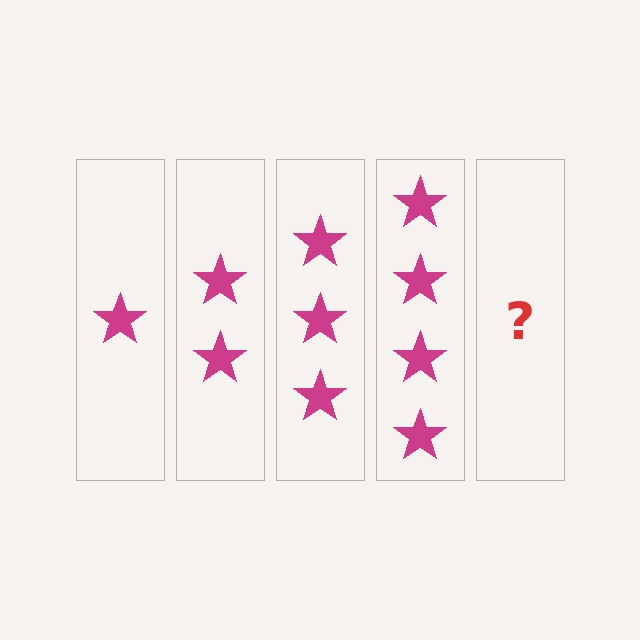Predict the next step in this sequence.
The next step is 5 stars.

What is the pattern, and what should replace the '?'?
The pattern is that each step adds one more star. The '?' should be 5 stars.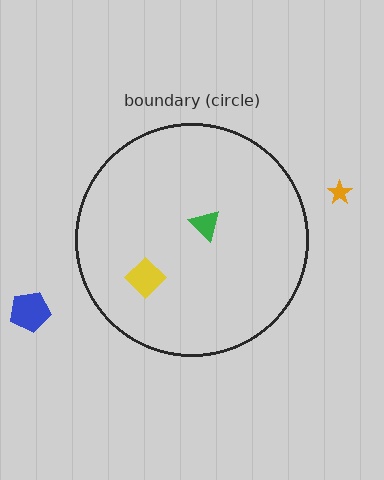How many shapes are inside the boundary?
2 inside, 2 outside.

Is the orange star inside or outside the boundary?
Outside.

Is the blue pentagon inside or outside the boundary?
Outside.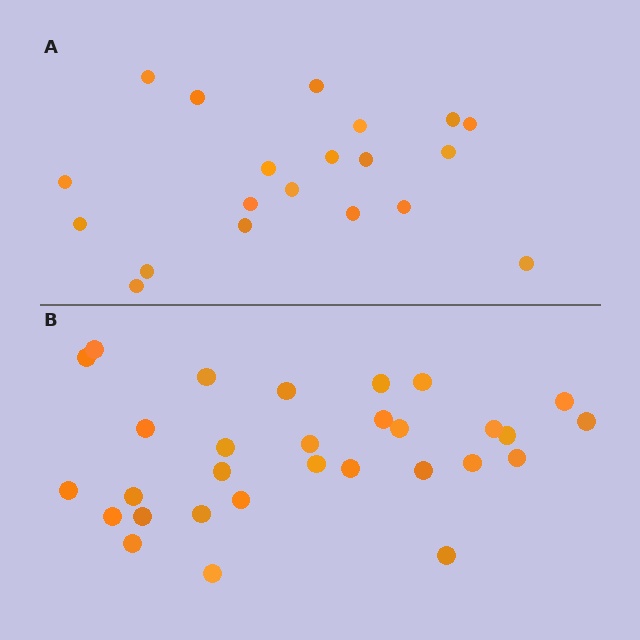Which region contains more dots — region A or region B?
Region B (the bottom region) has more dots.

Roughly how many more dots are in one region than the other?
Region B has roughly 10 or so more dots than region A.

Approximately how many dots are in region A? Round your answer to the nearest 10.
About 20 dots.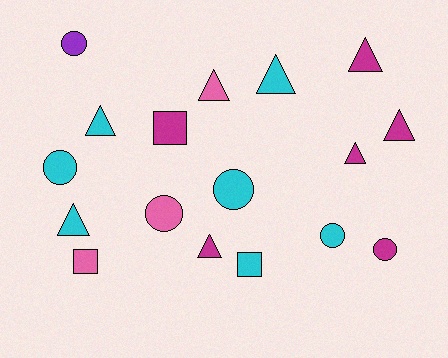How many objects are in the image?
There are 17 objects.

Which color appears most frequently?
Cyan, with 7 objects.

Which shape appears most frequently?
Triangle, with 8 objects.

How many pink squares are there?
There is 1 pink square.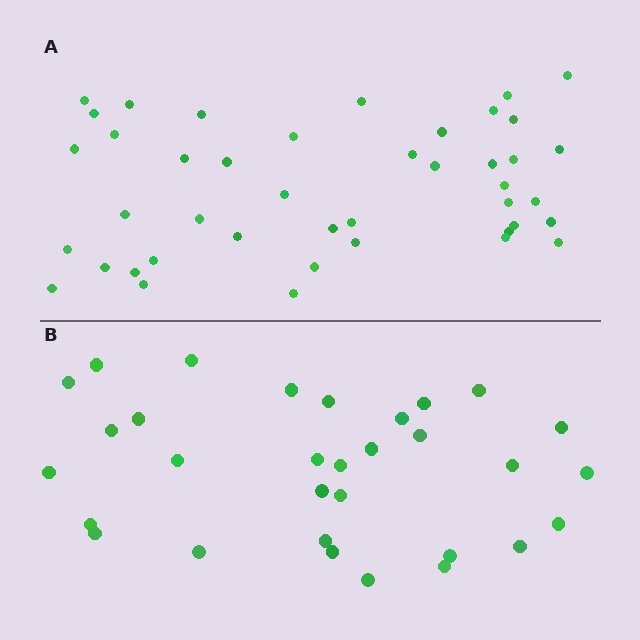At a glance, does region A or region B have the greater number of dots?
Region A (the top region) has more dots.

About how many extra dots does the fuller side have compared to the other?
Region A has roughly 12 or so more dots than region B.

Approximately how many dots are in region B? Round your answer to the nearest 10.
About 30 dots. (The exact count is 31, which rounds to 30.)